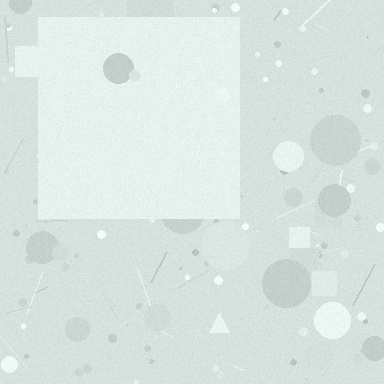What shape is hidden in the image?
A square is hidden in the image.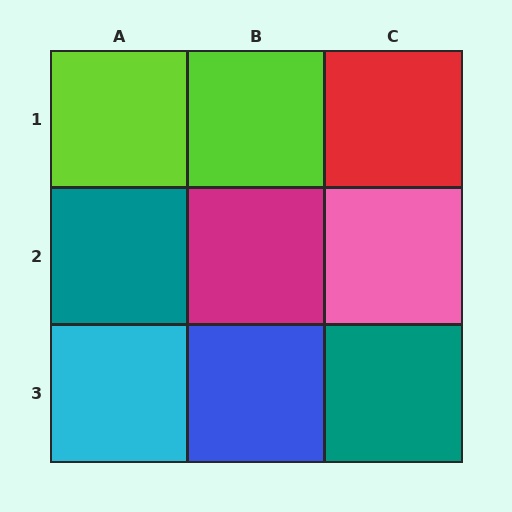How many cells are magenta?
1 cell is magenta.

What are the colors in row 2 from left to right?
Teal, magenta, pink.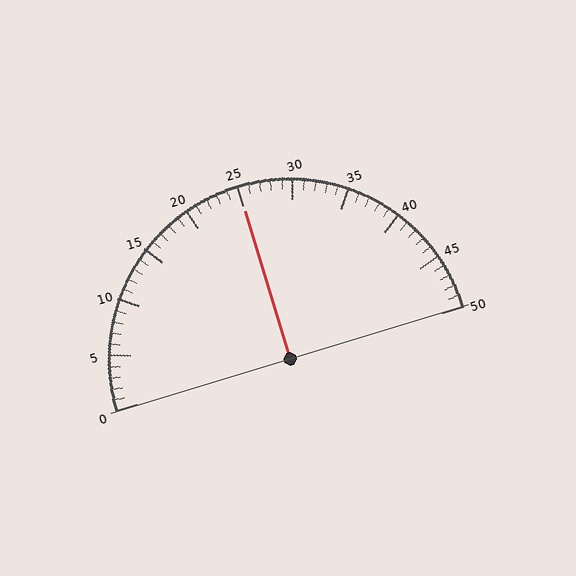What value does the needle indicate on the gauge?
The needle indicates approximately 25.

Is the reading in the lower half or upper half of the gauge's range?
The reading is in the upper half of the range (0 to 50).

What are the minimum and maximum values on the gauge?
The gauge ranges from 0 to 50.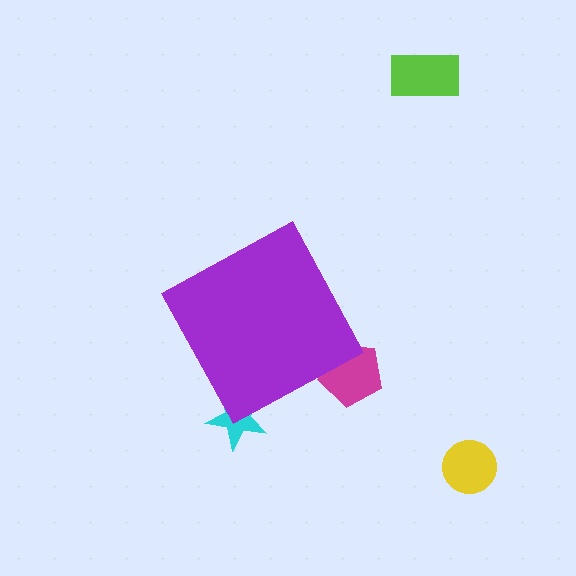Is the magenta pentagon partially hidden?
Yes, the magenta pentagon is partially hidden behind the purple diamond.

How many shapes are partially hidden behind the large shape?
2 shapes are partially hidden.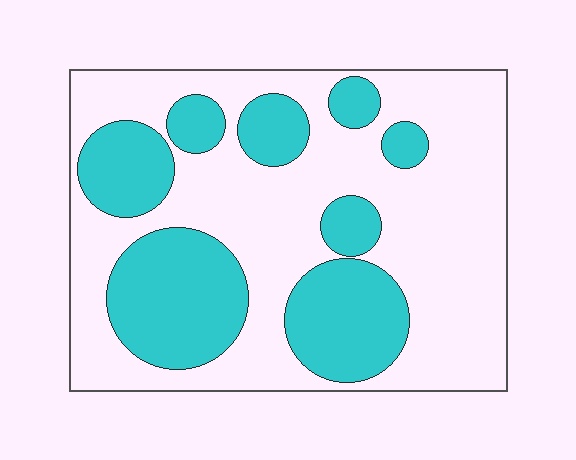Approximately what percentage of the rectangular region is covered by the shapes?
Approximately 35%.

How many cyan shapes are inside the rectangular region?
8.